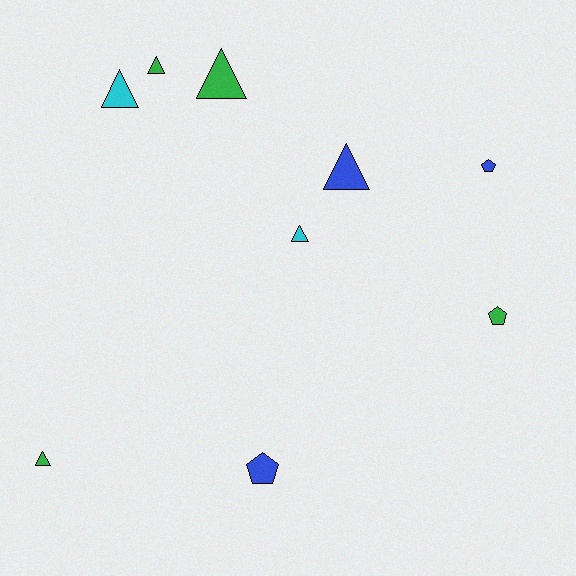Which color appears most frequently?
Green, with 4 objects.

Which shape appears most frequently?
Triangle, with 6 objects.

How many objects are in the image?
There are 9 objects.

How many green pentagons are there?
There is 1 green pentagon.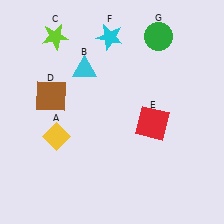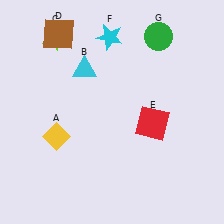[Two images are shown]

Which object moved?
The brown square (D) moved up.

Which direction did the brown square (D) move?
The brown square (D) moved up.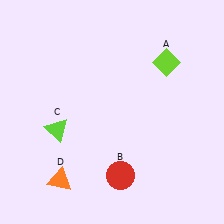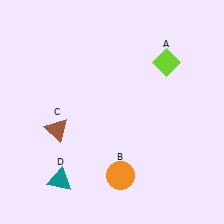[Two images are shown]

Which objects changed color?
B changed from red to orange. C changed from lime to brown. D changed from orange to teal.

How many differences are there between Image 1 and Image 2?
There are 3 differences between the two images.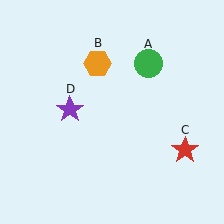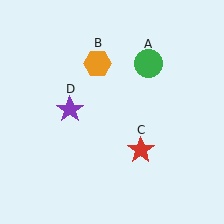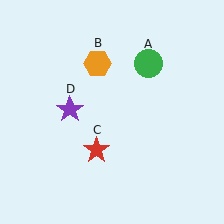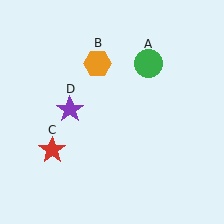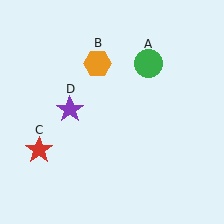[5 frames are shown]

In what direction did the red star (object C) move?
The red star (object C) moved left.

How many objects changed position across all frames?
1 object changed position: red star (object C).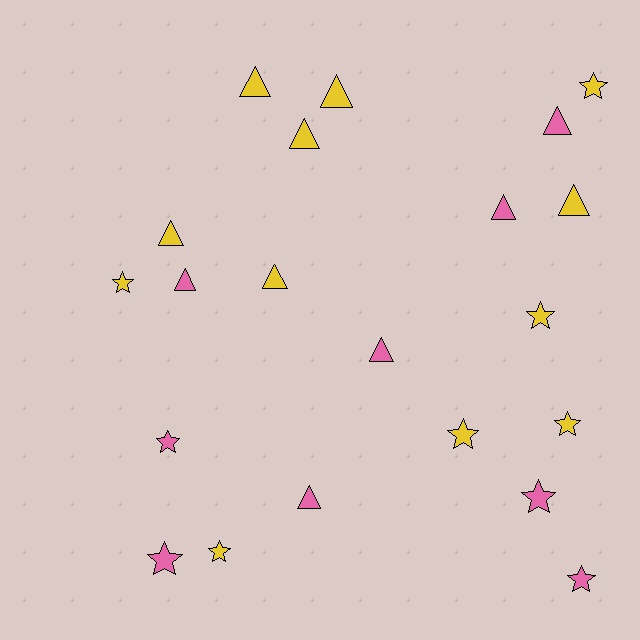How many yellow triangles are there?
There are 6 yellow triangles.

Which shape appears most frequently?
Triangle, with 11 objects.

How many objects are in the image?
There are 21 objects.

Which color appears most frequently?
Yellow, with 12 objects.